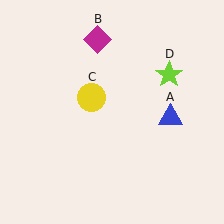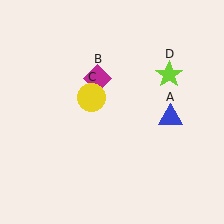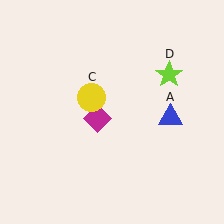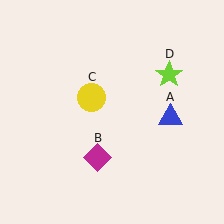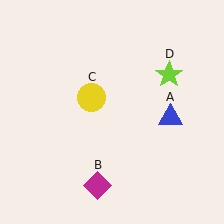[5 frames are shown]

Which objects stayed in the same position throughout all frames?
Blue triangle (object A) and yellow circle (object C) and lime star (object D) remained stationary.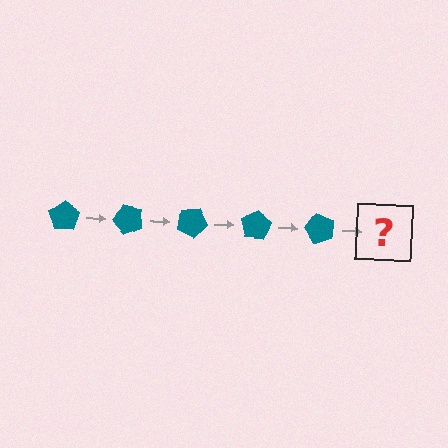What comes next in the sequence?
The next element should be a teal pentagon rotated 250 degrees.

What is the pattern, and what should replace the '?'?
The pattern is that the pentagon rotates 50 degrees each step. The '?' should be a teal pentagon rotated 250 degrees.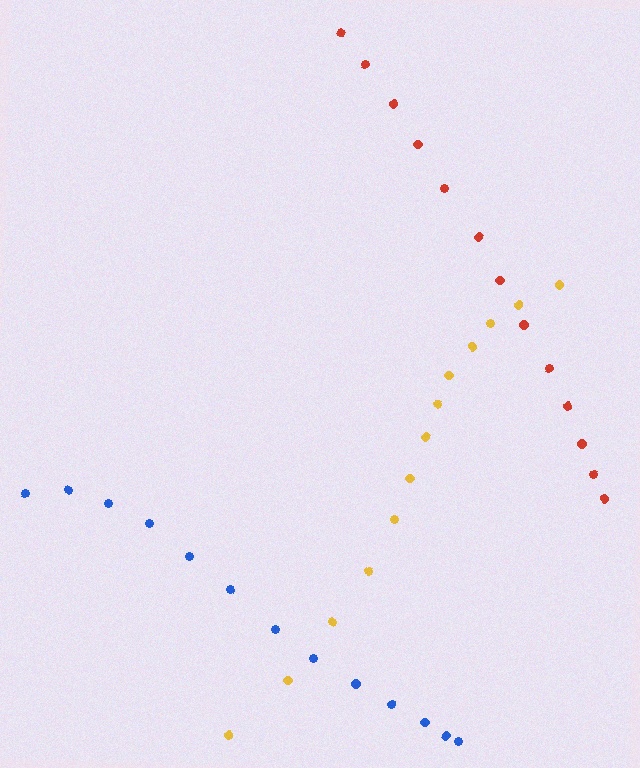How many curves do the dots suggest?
There are 3 distinct paths.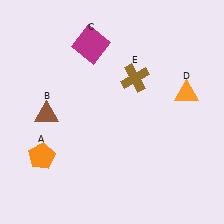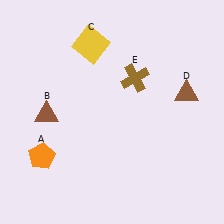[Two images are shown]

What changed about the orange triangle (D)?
In Image 1, D is orange. In Image 2, it changed to brown.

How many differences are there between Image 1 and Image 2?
There are 2 differences between the two images.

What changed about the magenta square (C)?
In Image 1, C is magenta. In Image 2, it changed to yellow.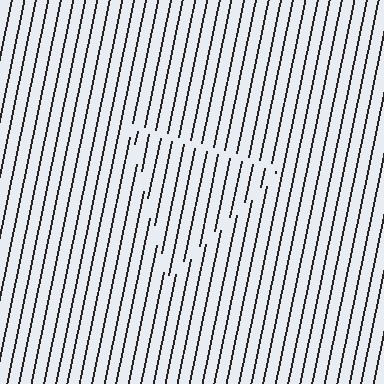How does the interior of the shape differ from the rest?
The interior of the shape contains the same grating, shifted by half a period — the contour is defined by the phase discontinuity where line-ends from the inner and outer gratings abut.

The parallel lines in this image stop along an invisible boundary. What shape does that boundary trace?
An illusory triangle. The interior of the shape contains the same grating, shifted by half a period — the contour is defined by the phase discontinuity where line-ends from the inner and outer gratings abut.